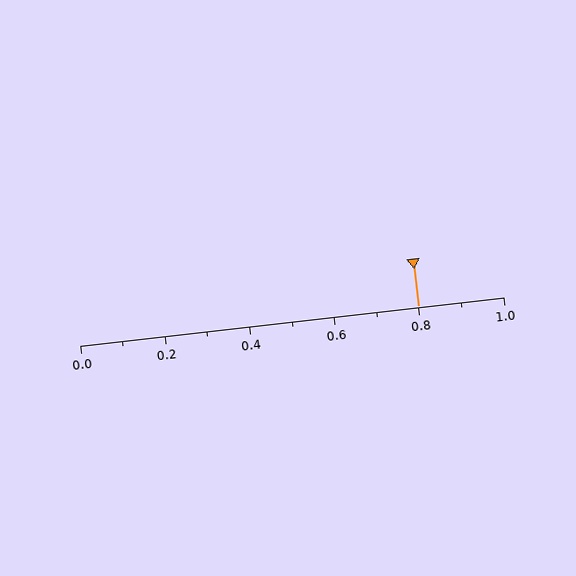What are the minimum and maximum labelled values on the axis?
The axis runs from 0.0 to 1.0.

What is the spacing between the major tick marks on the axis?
The major ticks are spaced 0.2 apart.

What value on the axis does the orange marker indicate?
The marker indicates approximately 0.8.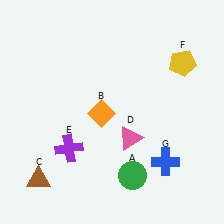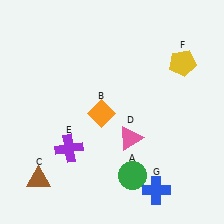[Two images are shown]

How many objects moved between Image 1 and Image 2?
1 object moved between the two images.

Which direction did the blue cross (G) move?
The blue cross (G) moved down.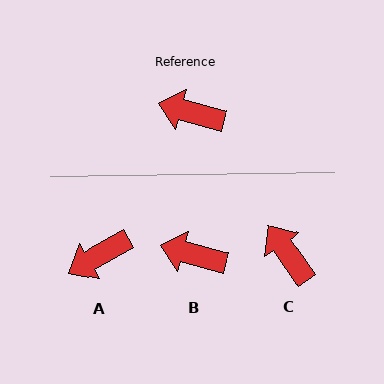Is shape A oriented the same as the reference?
No, it is off by about 45 degrees.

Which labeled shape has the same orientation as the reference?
B.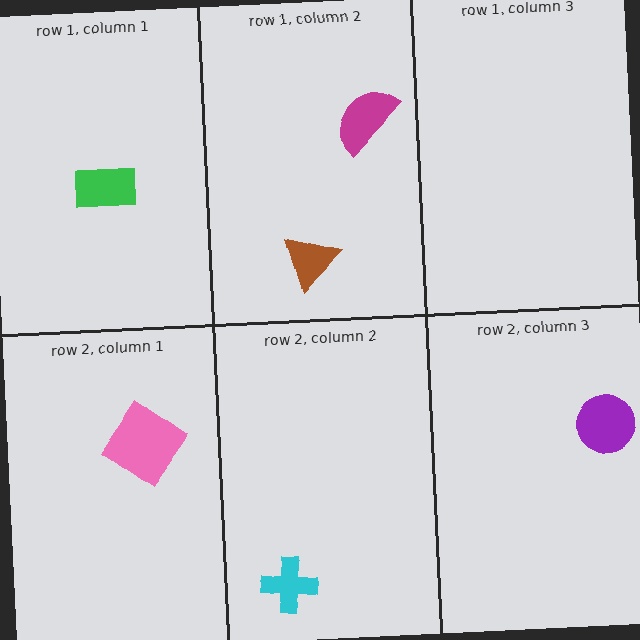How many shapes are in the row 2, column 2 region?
1.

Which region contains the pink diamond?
The row 2, column 1 region.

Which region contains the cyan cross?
The row 2, column 2 region.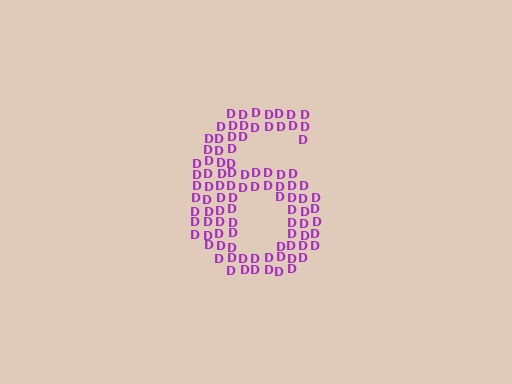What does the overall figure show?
The overall figure shows the digit 6.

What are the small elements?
The small elements are letter D's.